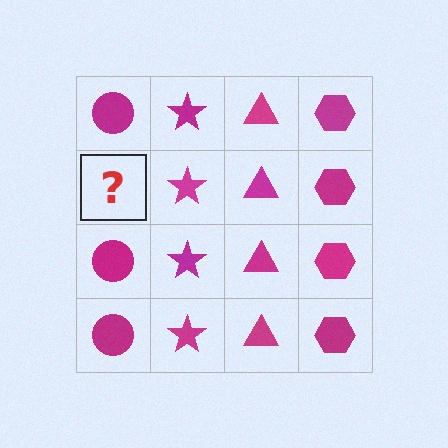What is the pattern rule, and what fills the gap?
The rule is that each column has a consistent shape. The gap should be filled with a magenta circle.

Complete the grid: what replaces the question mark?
The question mark should be replaced with a magenta circle.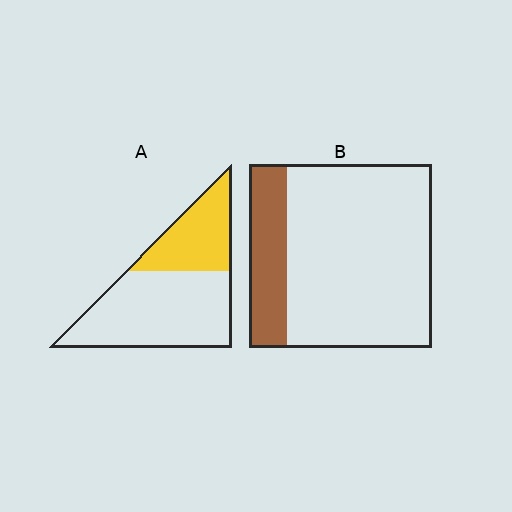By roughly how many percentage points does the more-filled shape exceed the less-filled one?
By roughly 15 percentage points (A over B).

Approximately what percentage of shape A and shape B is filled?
A is approximately 35% and B is approximately 20%.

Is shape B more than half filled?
No.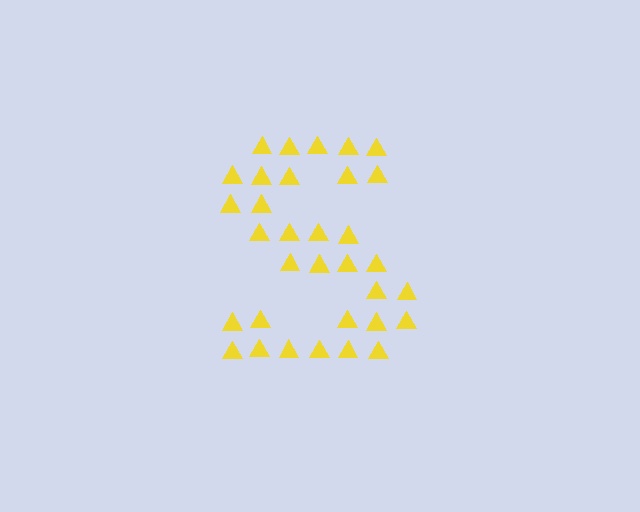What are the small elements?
The small elements are triangles.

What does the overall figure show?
The overall figure shows the letter S.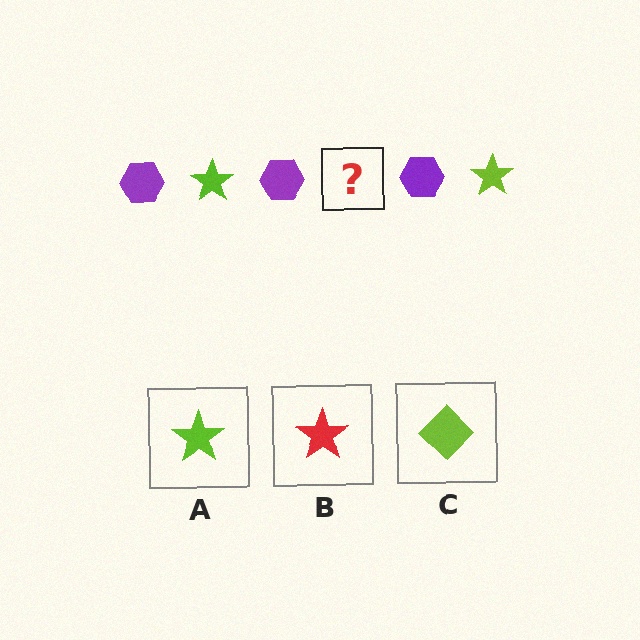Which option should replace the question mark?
Option A.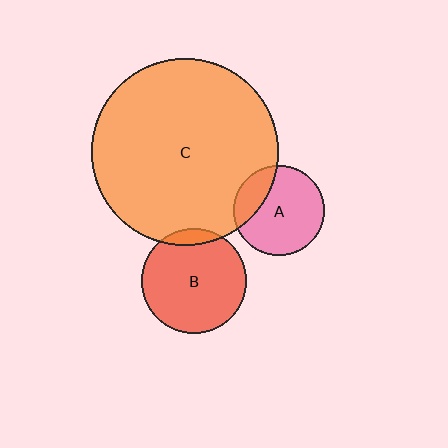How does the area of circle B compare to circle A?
Approximately 1.3 times.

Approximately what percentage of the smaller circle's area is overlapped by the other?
Approximately 25%.